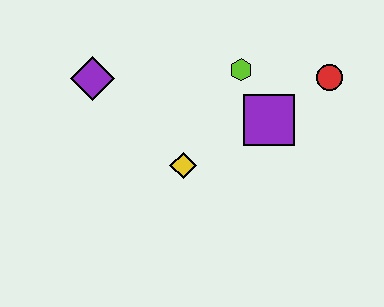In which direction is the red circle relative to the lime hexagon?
The red circle is to the right of the lime hexagon.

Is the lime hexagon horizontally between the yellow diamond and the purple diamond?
No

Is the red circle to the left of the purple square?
No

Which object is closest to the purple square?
The lime hexagon is closest to the purple square.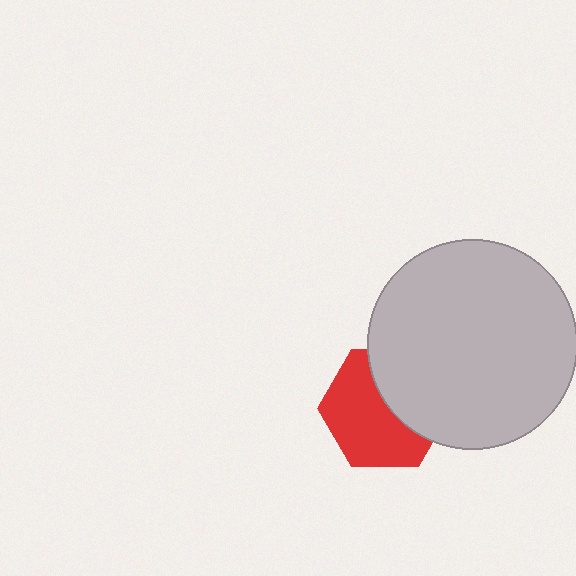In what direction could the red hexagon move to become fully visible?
The red hexagon could move toward the lower-left. That would shift it out from behind the light gray circle entirely.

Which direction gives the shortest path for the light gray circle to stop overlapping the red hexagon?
Moving toward the upper-right gives the shortest separation.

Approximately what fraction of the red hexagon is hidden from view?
Roughly 40% of the red hexagon is hidden behind the light gray circle.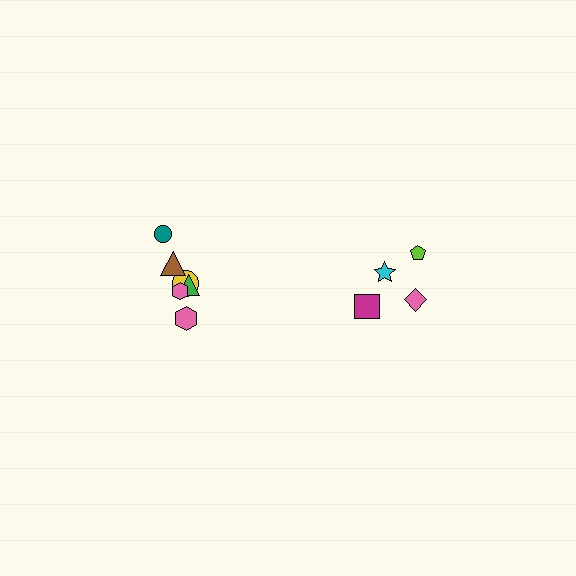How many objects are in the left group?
There are 6 objects.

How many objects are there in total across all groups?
There are 10 objects.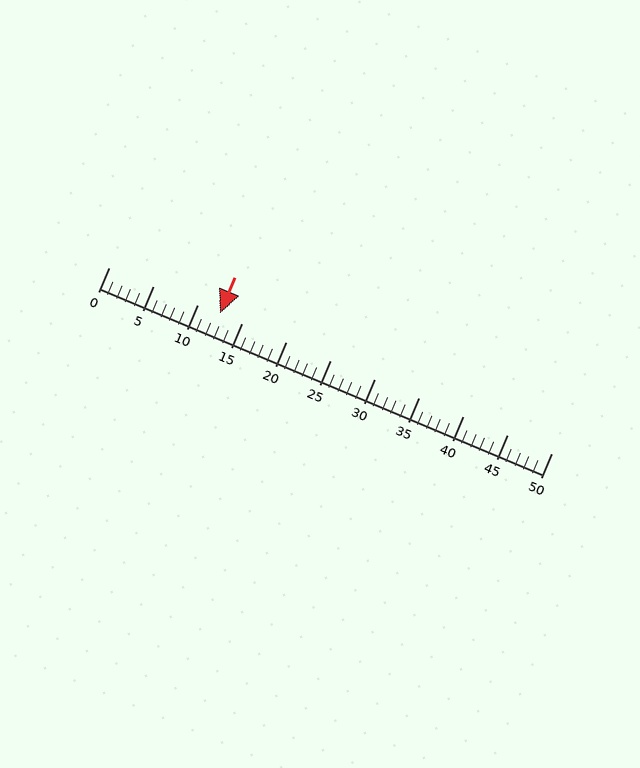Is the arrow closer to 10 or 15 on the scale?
The arrow is closer to 15.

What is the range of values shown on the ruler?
The ruler shows values from 0 to 50.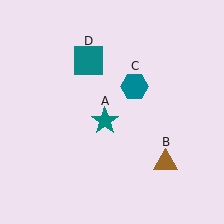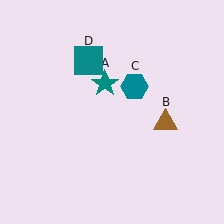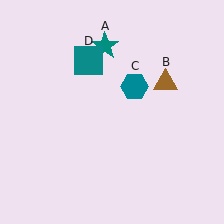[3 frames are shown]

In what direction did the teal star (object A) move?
The teal star (object A) moved up.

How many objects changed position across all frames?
2 objects changed position: teal star (object A), brown triangle (object B).